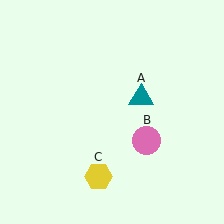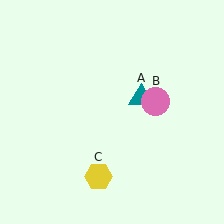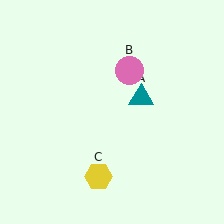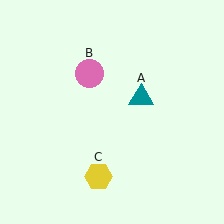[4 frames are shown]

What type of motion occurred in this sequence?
The pink circle (object B) rotated counterclockwise around the center of the scene.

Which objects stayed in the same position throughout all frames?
Teal triangle (object A) and yellow hexagon (object C) remained stationary.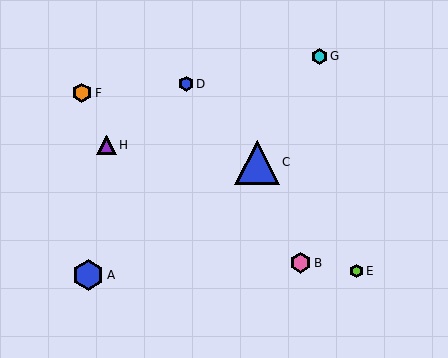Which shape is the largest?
The blue triangle (labeled C) is the largest.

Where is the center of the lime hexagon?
The center of the lime hexagon is at (356, 271).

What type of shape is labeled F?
Shape F is an orange hexagon.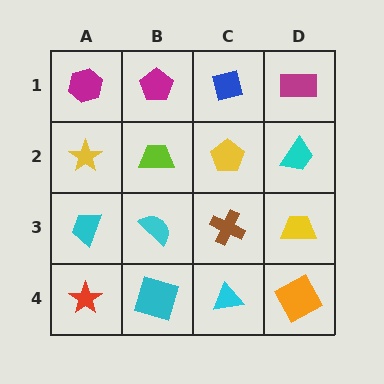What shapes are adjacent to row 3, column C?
A yellow pentagon (row 2, column C), a cyan triangle (row 4, column C), a cyan semicircle (row 3, column B), a yellow trapezoid (row 3, column D).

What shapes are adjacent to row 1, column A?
A yellow star (row 2, column A), a magenta pentagon (row 1, column B).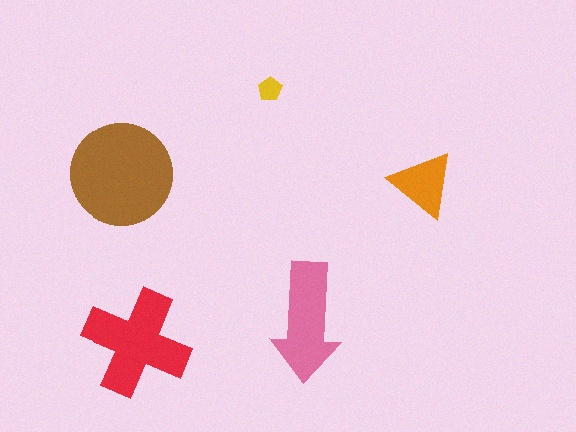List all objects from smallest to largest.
The yellow pentagon, the orange triangle, the pink arrow, the red cross, the brown circle.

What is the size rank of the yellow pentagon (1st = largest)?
5th.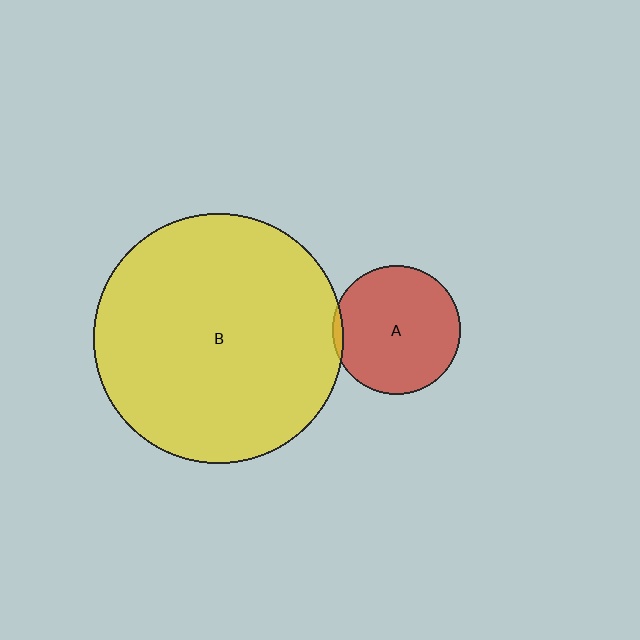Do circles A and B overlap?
Yes.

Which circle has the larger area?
Circle B (yellow).